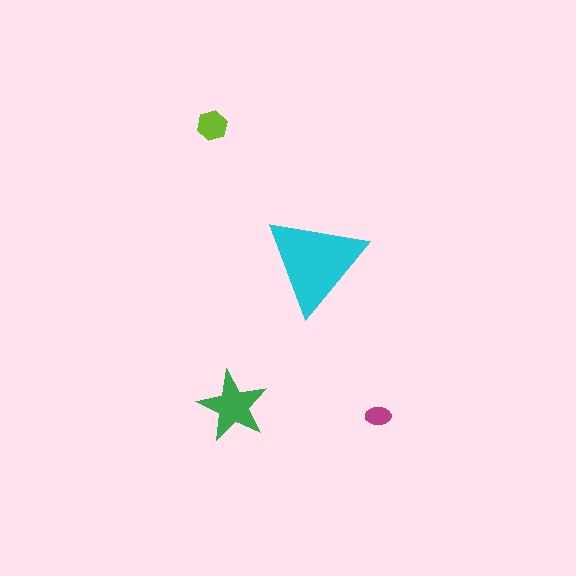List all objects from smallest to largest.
The magenta ellipse, the lime hexagon, the green star, the cyan triangle.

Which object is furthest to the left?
The lime hexagon is leftmost.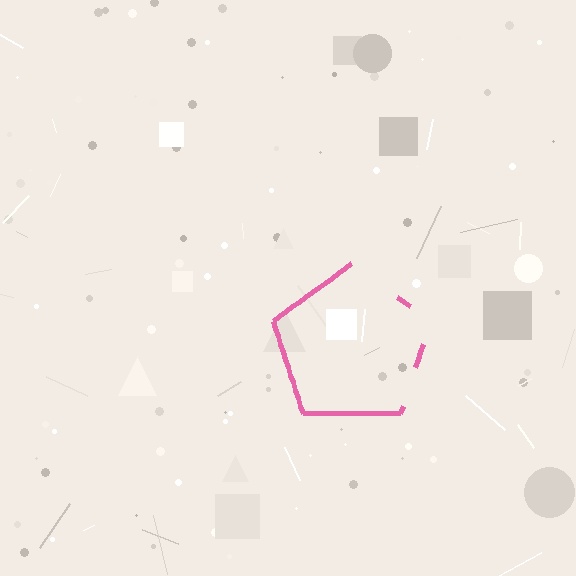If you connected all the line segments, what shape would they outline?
They would outline a pentagon.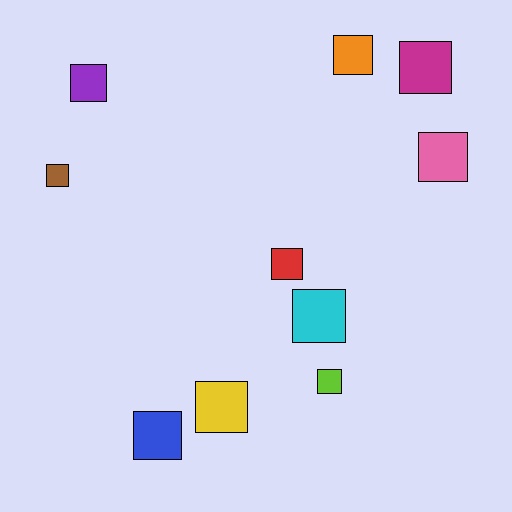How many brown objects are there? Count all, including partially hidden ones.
There is 1 brown object.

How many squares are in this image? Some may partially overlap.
There are 10 squares.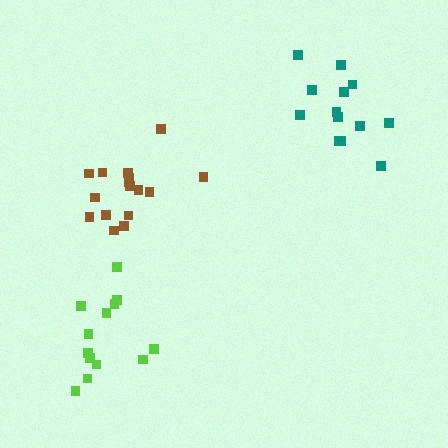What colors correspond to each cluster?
The clusters are colored: teal, lime, brown.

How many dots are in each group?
Group 1: 13 dots, Group 2: 13 dots, Group 3: 16 dots (42 total).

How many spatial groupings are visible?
There are 3 spatial groupings.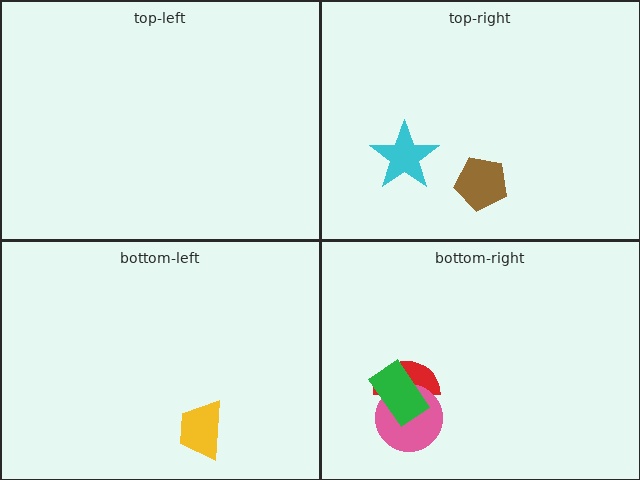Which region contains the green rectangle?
The bottom-right region.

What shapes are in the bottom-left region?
The yellow trapezoid.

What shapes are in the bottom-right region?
The red semicircle, the pink circle, the green rectangle.